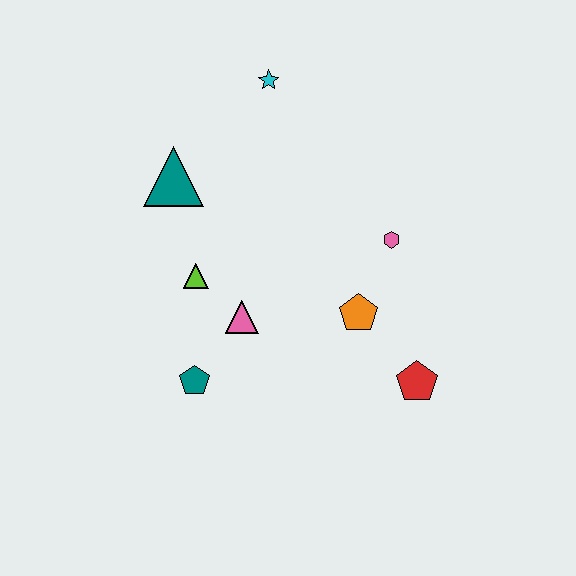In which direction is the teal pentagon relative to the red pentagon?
The teal pentagon is to the left of the red pentagon.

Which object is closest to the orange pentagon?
The pink hexagon is closest to the orange pentagon.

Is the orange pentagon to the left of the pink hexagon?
Yes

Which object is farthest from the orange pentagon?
The cyan star is farthest from the orange pentagon.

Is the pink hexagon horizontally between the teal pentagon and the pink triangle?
No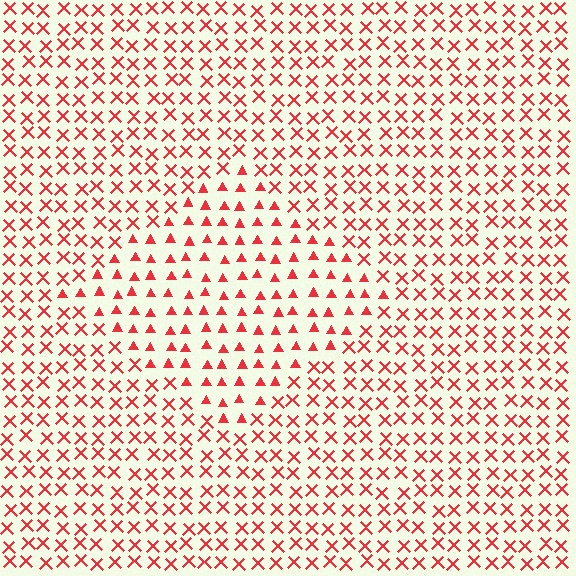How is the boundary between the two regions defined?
The boundary is defined by a change in element shape: triangles inside vs. X marks outside. All elements share the same color and spacing.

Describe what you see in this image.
The image is filled with small red elements arranged in a uniform grid. A diamond-shaped region contains triangles, while the surrounding area contains X marks. The boundary is defined purely by the change in element shape.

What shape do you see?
I see a diamond.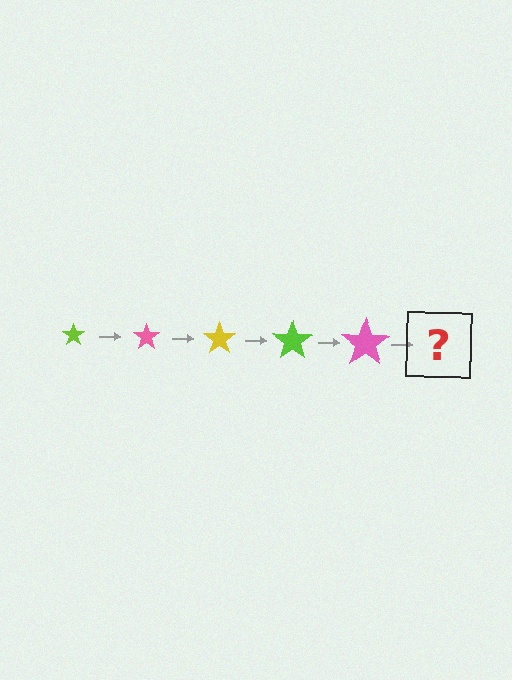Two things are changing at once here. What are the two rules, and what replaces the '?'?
The two rules are that the star grows larger each step and the color cycles through lime, pink, and yellow. The '?' should be a yellow star, larger than the previous one.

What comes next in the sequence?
The next element should be a yellow star, larger than the previous one.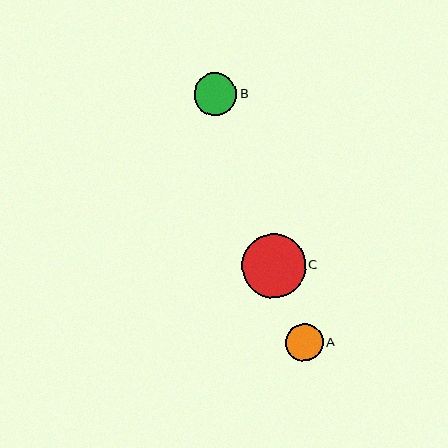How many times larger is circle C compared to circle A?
Circle C is approximately 1.7 times the size of circle A.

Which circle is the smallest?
Circle A is the smallest with a size of approximately 37 pixels.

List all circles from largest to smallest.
From largest to smallest: C, B, A.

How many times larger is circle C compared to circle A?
Circle C is approximately 1.7 times the size of circle A.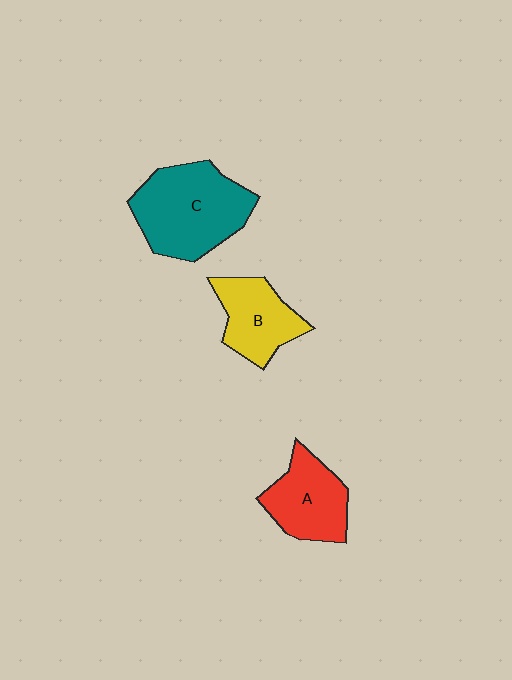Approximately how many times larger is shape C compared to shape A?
Approximately 1.5 times.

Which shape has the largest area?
Shape C (teal).